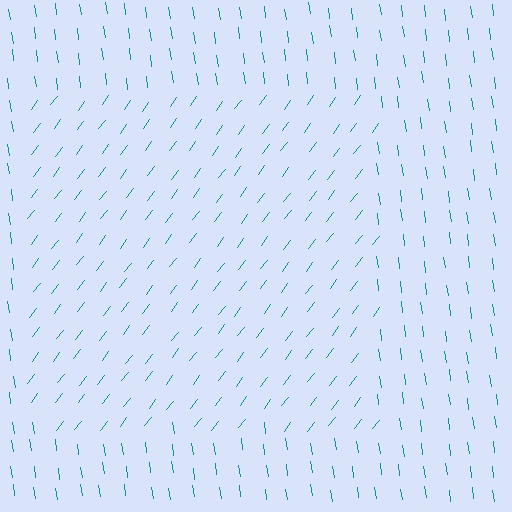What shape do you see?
I see a rectangle.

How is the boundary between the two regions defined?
The boundary is defined purely by a change in line orientation (approximately 45 degrees difference). All lines are the same color and thickness.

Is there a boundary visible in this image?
Yes, there is a texture boundary formed by a change in line orientation.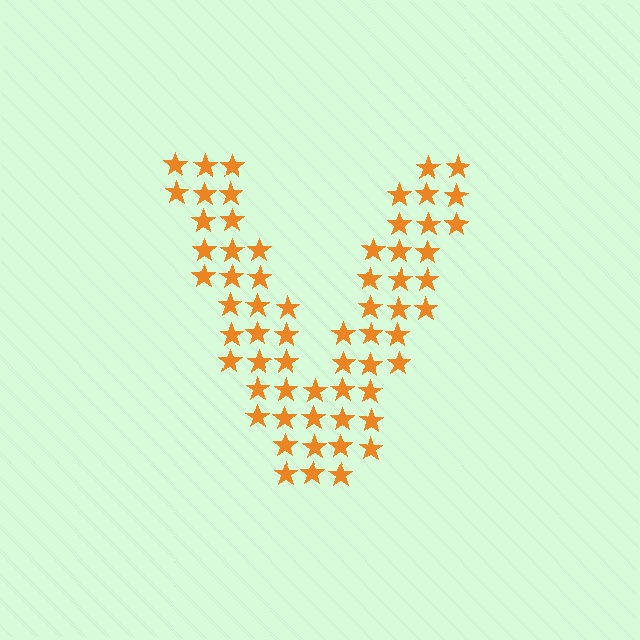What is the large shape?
The large shape is the letter V.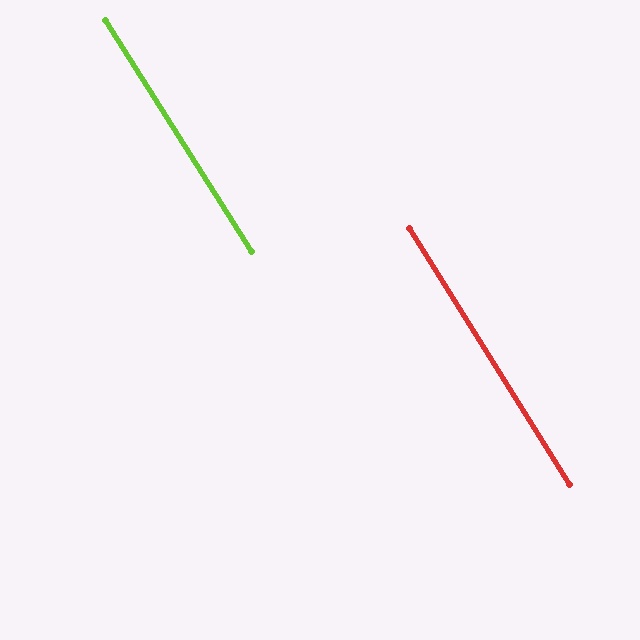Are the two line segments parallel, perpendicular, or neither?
Parallel — their directions differ by only 0.3°.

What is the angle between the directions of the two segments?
Approximately 0 degrees.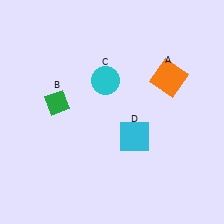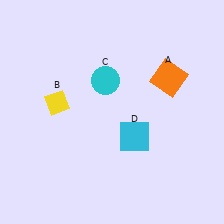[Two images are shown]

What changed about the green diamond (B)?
In Image 1, B is green. In Image 2, it changed to yellow.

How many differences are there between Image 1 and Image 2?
There is 1 difference between the two images.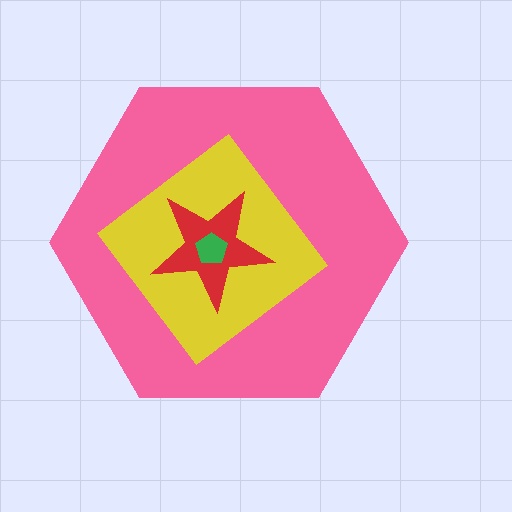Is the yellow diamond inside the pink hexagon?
Yes.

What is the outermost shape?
The pink hexagon.